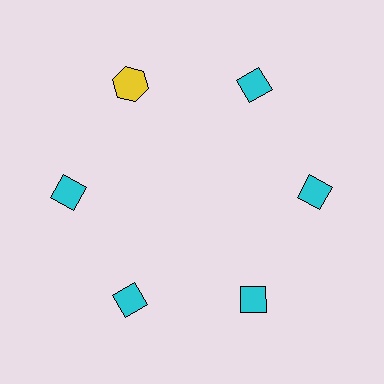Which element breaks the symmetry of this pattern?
The yellow hexagon at roughly the 11 o'clock position breaks the symmetry. All other shapes are cyan diamonds.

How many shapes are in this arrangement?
There are 6 shapes arranged in a ring pattern.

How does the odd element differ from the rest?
It differs in both color (yellow instead of cyan) and shape (hexagon instead of diamond).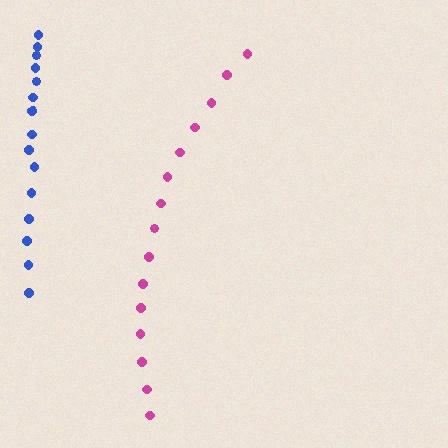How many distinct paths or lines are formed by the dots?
There are 2 distinct paths.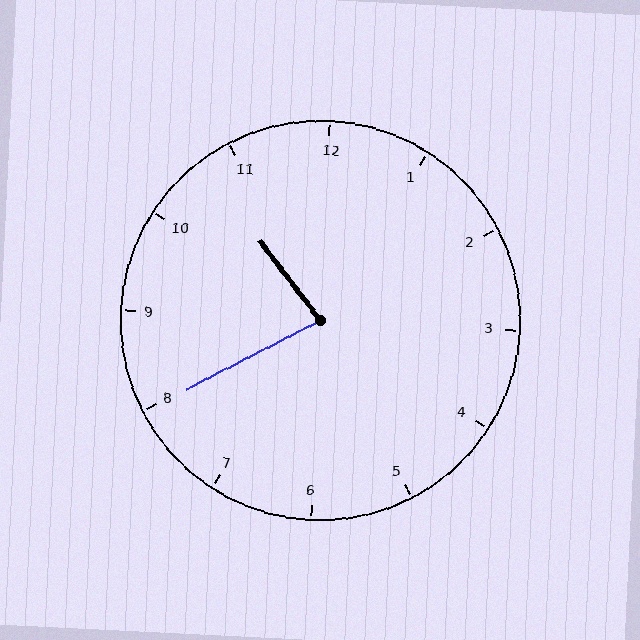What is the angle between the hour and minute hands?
Approximately 80 degrees.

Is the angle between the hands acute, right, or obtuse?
It is acute.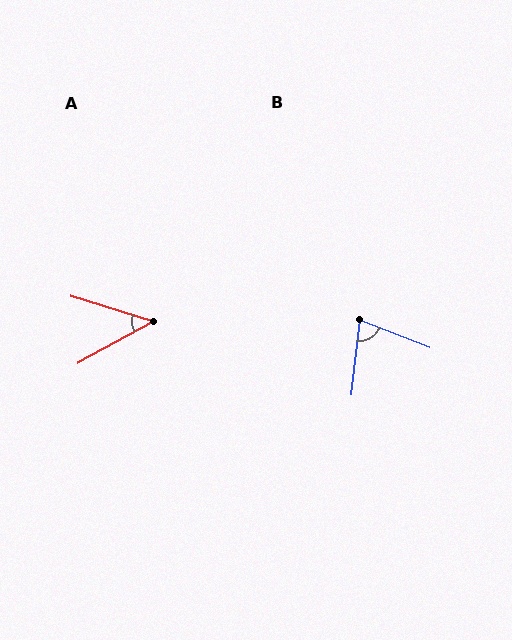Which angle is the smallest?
A, at approximately 46 degrees.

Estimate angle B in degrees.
Approximately 75 degrees.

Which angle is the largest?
B, at approximately 75 degrees.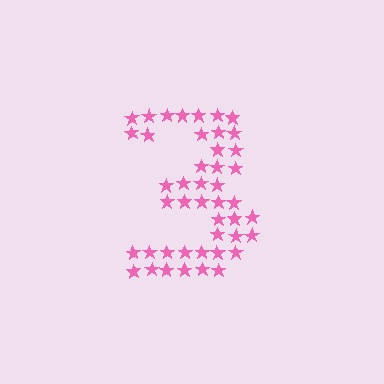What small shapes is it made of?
It is made of small stars.